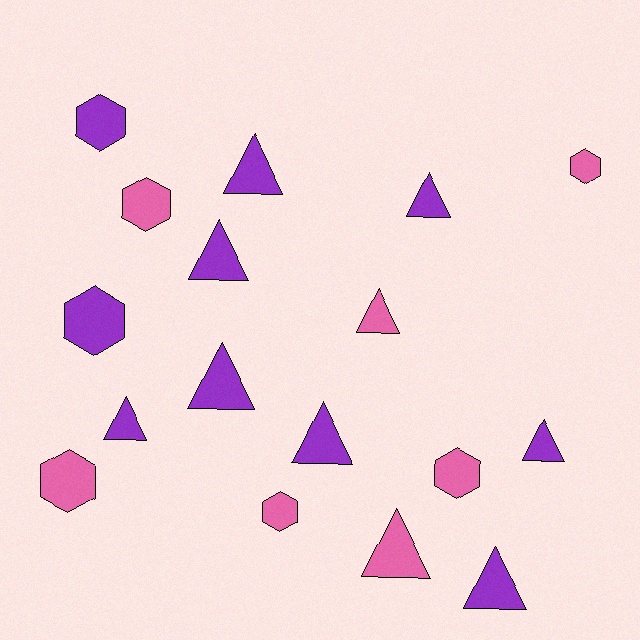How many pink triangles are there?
There are 2 pink triangles.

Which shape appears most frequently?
Triangle, with 10 objects.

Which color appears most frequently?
Purple, with 10 objects.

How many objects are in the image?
There are 17 objects.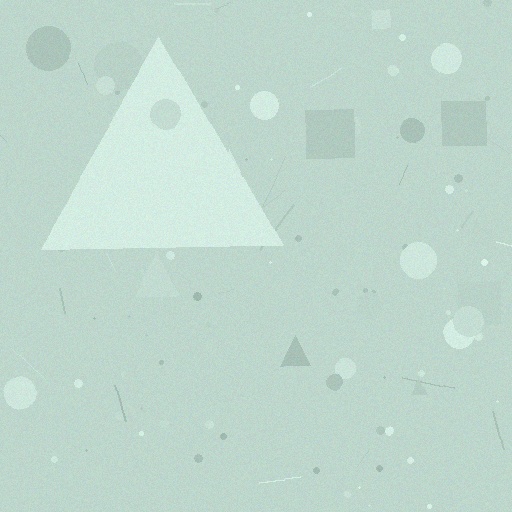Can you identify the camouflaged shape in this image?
The camouflaged shape is a triangle.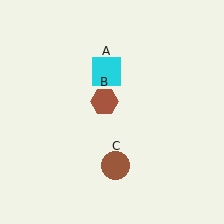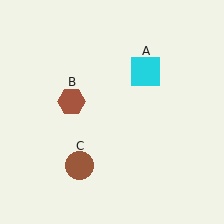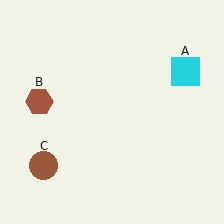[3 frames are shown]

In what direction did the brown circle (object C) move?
The brown circle (object C) moved left.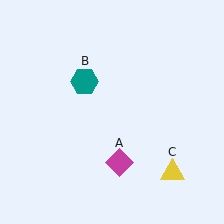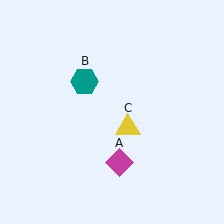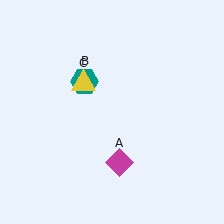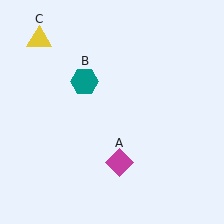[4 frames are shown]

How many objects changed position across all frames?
1 object changed position: yellow triangle (object C).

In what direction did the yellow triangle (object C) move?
The yellow triangle (object C) moved up and to the left.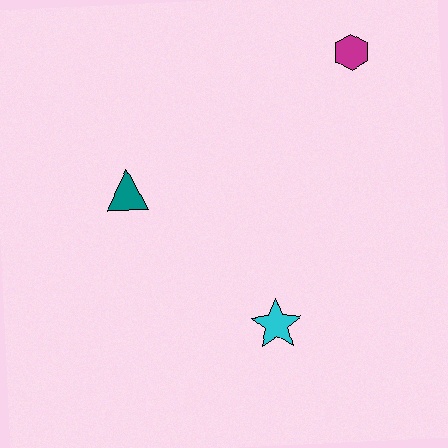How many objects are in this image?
There are 3 objects.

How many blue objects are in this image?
There are no blue objects.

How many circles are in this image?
There are no circles.